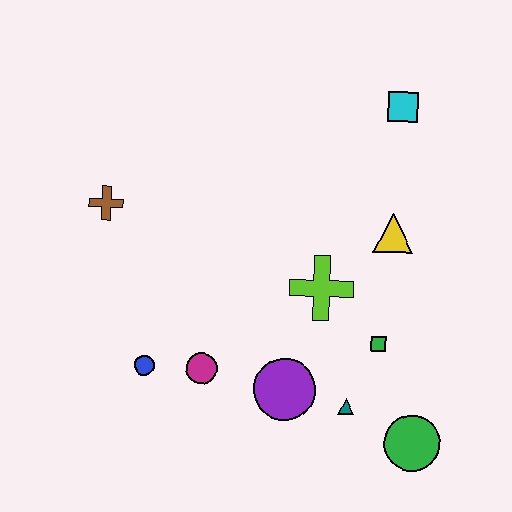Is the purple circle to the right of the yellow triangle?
No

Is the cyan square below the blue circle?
No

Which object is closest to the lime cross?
The green square is closest to the lime cross.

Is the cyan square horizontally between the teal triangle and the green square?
No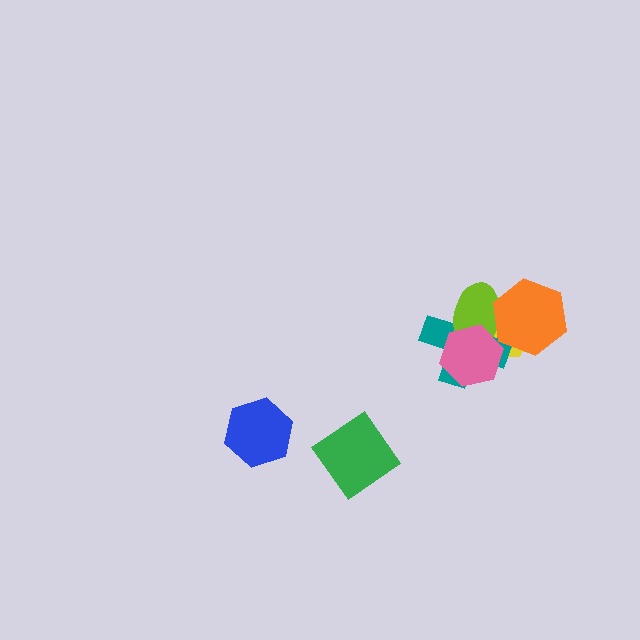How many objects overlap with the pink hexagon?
3 objects overlap with the pink hexagon.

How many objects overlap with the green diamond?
0 objects overlap with the green diamond.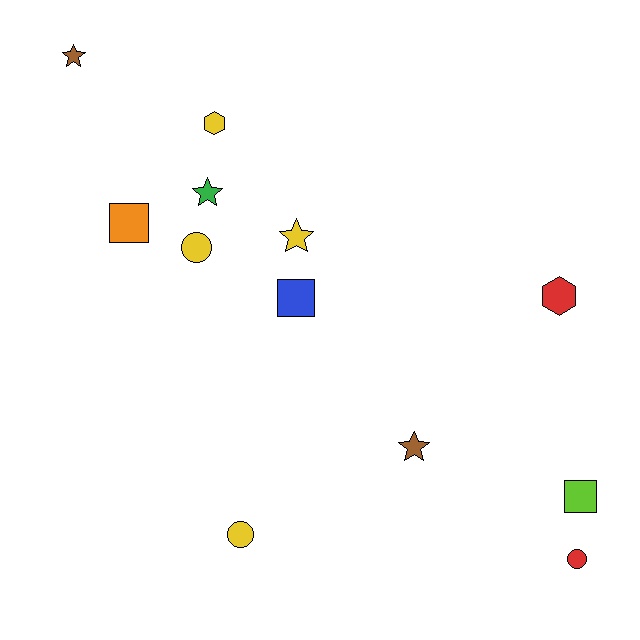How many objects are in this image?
There are 12 objects.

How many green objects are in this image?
There is 1 green object.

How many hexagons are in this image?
There are 2 hexagons.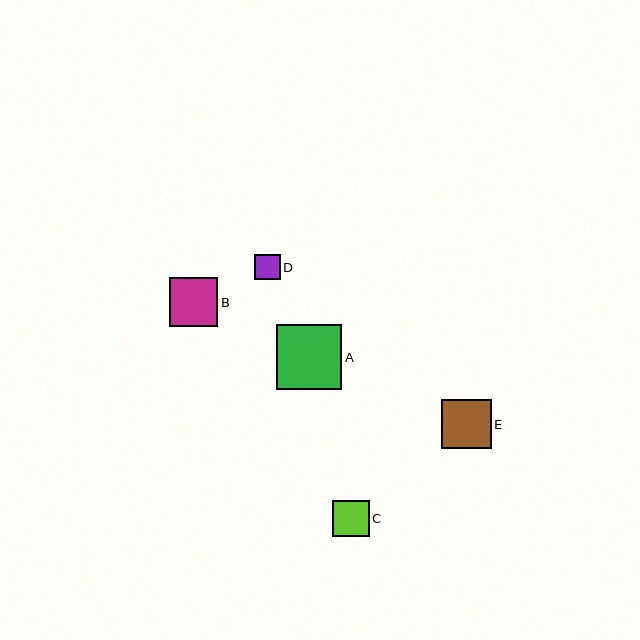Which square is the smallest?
Square D is the smallest with a size of approximately 25 pixels.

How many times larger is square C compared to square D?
Square C is approximately 1.4 times the size of square D.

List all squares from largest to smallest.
From largest to smallest: A, E, B, C, D.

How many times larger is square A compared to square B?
Square A is approximately 1.3 times the size of square B.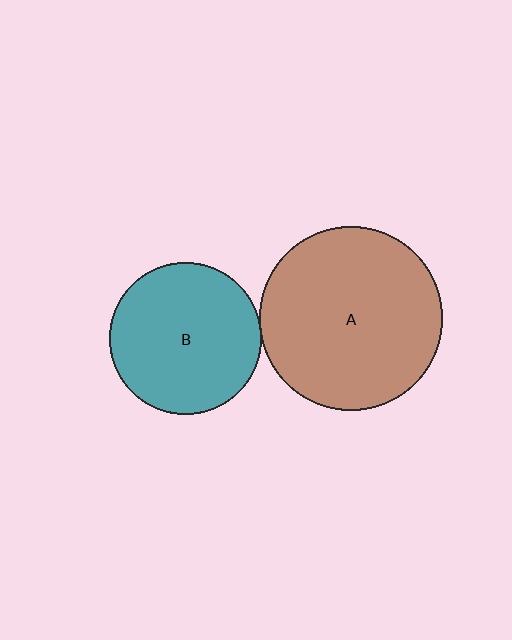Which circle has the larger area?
Circle A (brown).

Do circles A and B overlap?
Yes.